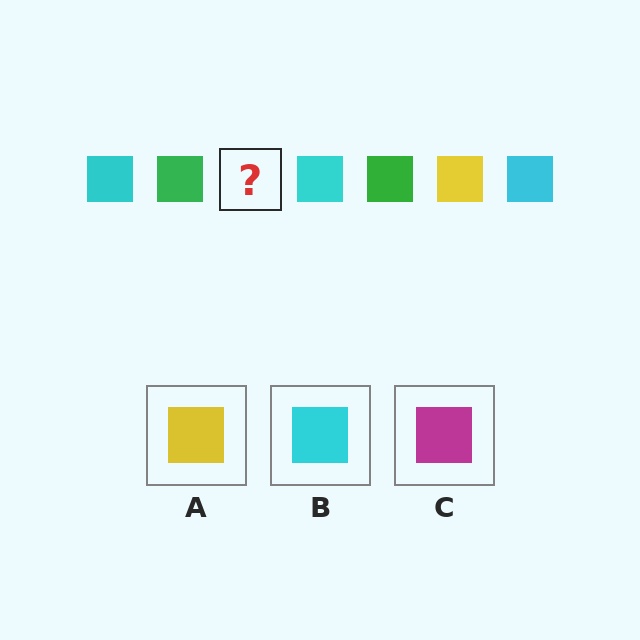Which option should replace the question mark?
Option A.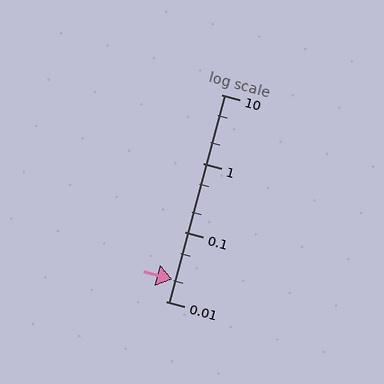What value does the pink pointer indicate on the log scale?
The pointer indicates approximately 0.021.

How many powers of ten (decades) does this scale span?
The scale spans 3 decades, from 0.01 to 10.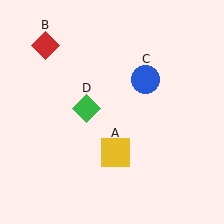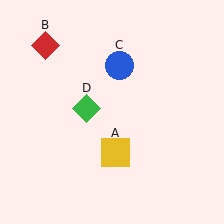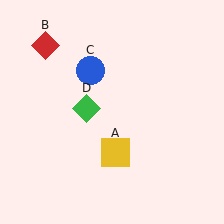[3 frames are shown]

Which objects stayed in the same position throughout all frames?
Yellow square (object A) and red diamond (object B) and green diamond (object D) remained stationary.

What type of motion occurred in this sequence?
The blue circle (object C) rotated counterclockwise around the center of the scene.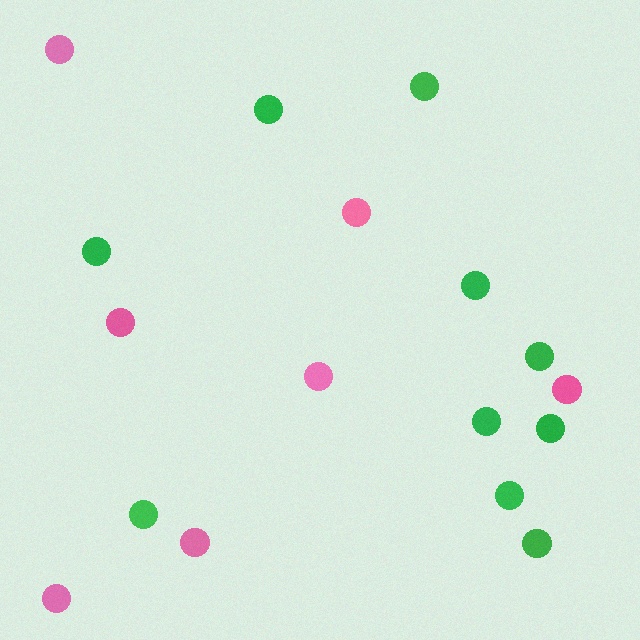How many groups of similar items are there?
There are 2 groups: one group of pink circles (7) and one group of green circles (10).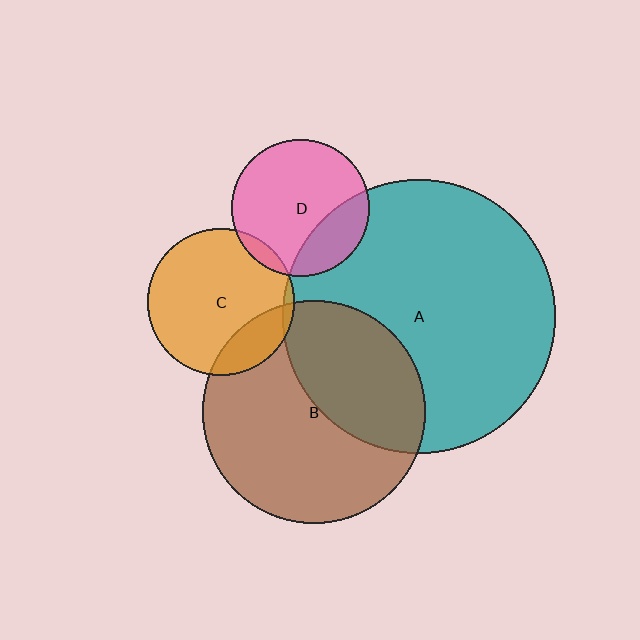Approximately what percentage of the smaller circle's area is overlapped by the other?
Approximately 40%.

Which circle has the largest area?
Circle A (teal).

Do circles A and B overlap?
Yes.